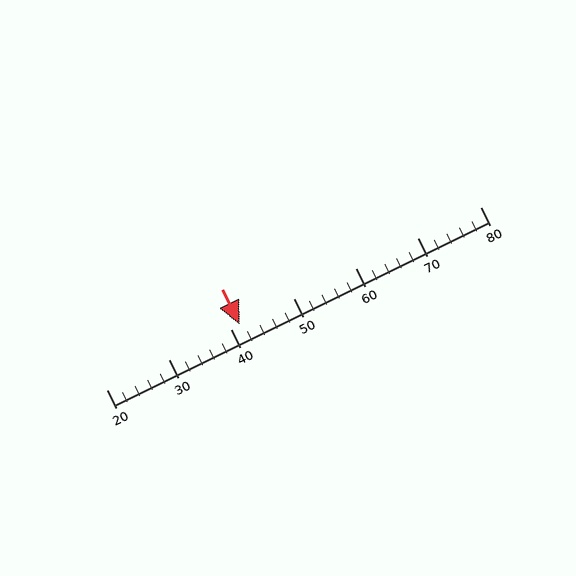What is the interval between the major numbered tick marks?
The major tick marks are spaced 10 units apart.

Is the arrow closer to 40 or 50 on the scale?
The arrow is closer to 40.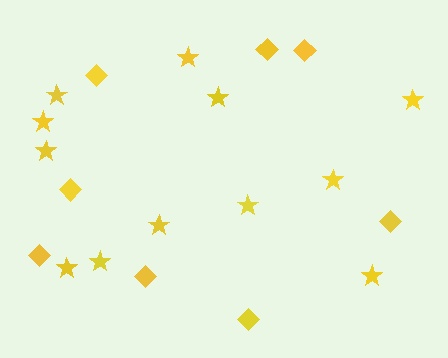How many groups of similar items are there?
There are 2 groups: one group of stars (12) and one group of diamonds (8).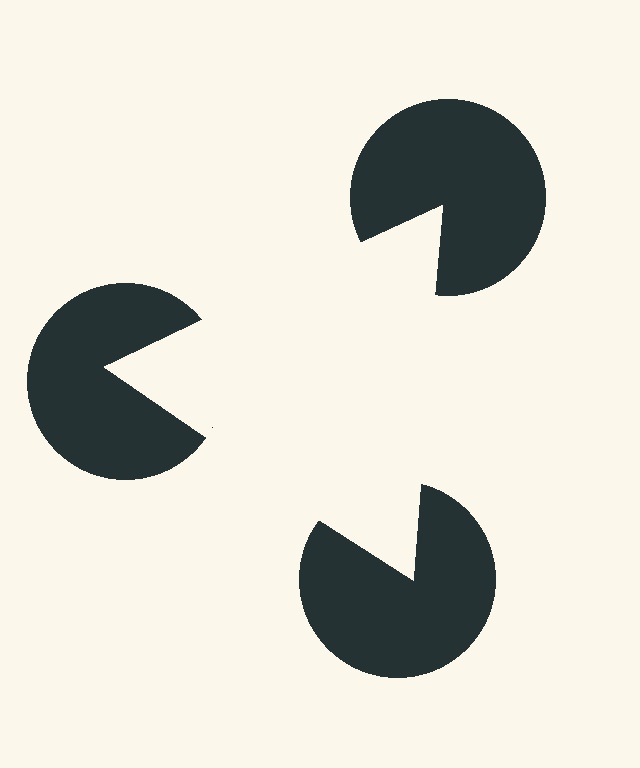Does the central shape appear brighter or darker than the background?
It typically appears slightly brighter than the background, even though no actual brightness change is drawn.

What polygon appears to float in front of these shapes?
An illusory triangle — its edges are inferred from the aligned wedge cuts in the pac-man discs, not physically drawn.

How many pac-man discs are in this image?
There are 3 — one at each vertex of the illusory triangle.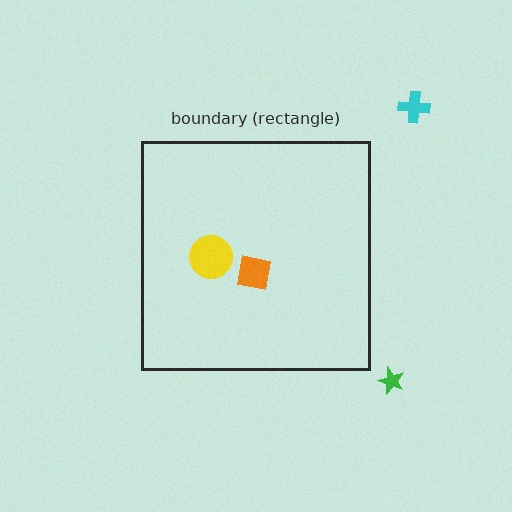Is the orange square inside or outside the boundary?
Inside.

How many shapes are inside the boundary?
2 inside, 2 outside.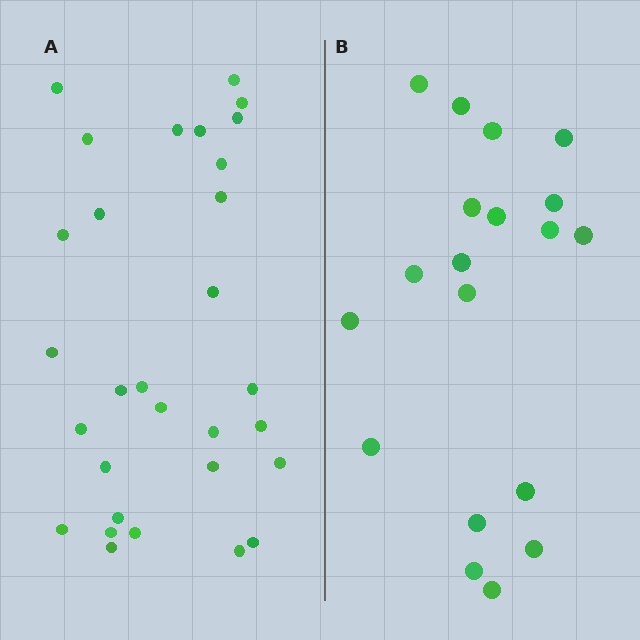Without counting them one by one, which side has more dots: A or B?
Region A (the left region) has more dots.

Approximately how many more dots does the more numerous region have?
Region A has roughly 12 or so more dots than region B.